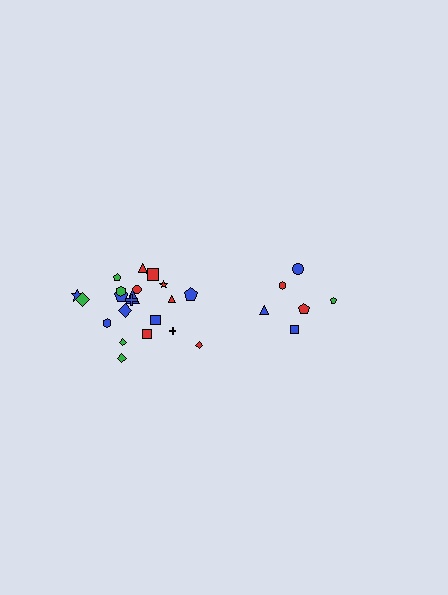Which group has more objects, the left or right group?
The left group.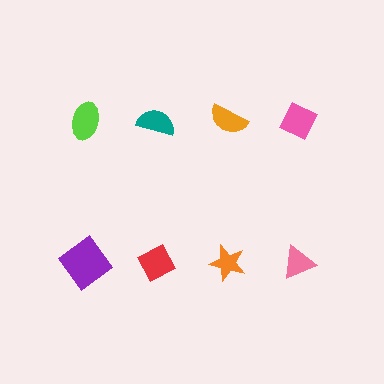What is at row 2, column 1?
A purple diamond.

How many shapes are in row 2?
4 shapes.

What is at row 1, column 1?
A lime ellipse.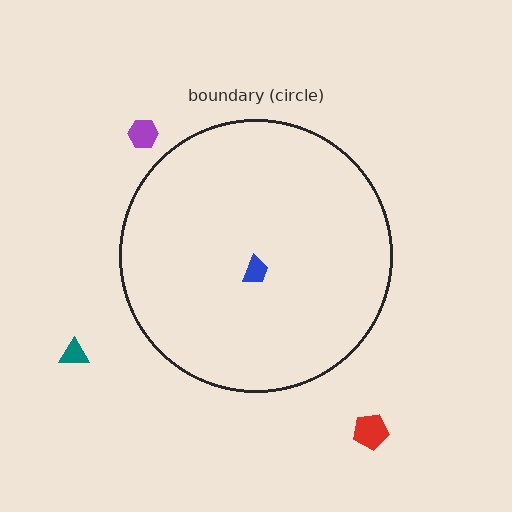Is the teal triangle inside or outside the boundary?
Outside.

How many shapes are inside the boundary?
1 inside, 3 outside.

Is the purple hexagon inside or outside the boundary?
Outside.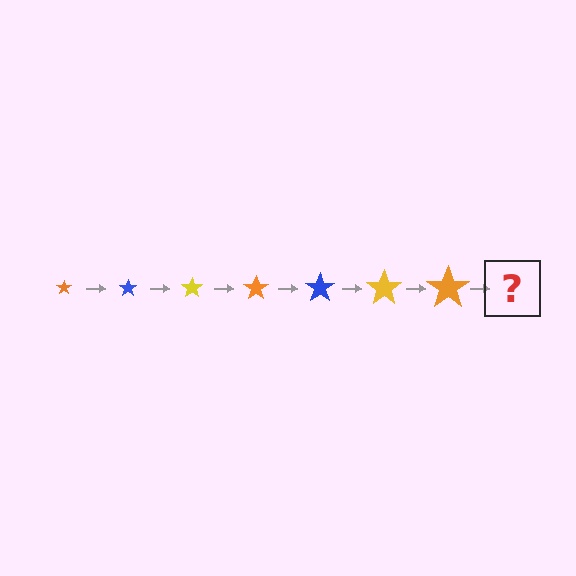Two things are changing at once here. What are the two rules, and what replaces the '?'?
The two rules are that the star grows larger each step and the color cycles through orange, blue, and yellow. The '?' should be a blue star, larger than the previous one.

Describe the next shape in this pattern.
It should be a blue star, larger than the previous one.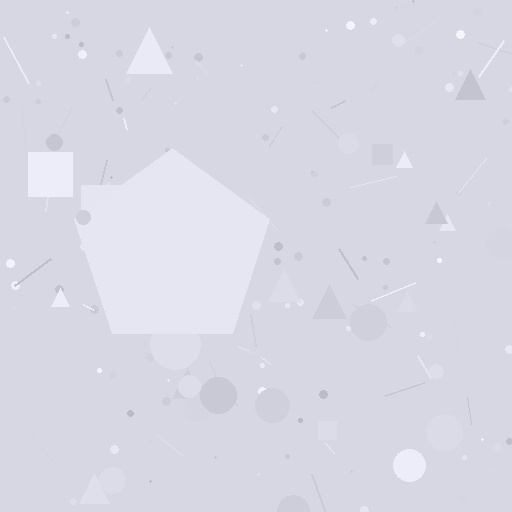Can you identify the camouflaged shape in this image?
The camouflaged shape is a pentagon.